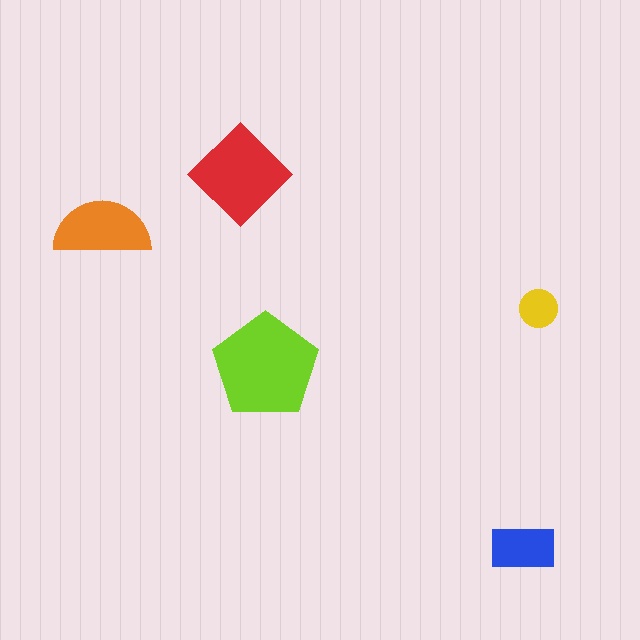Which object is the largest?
The lime pentagon.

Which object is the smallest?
The yellow circle.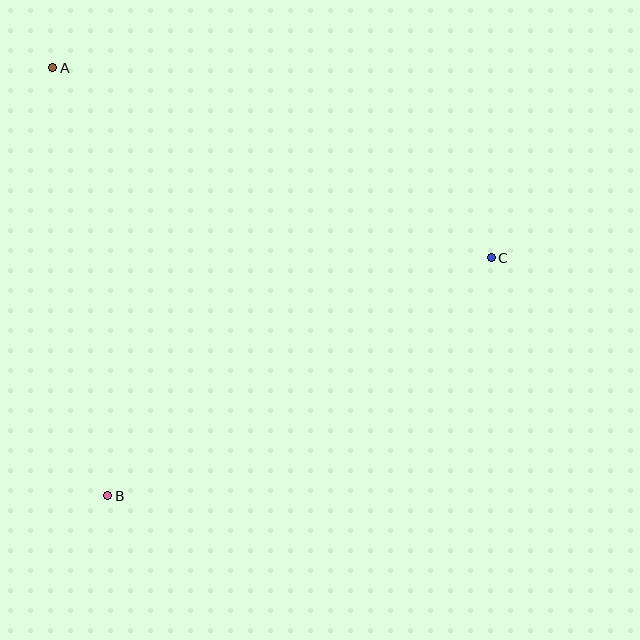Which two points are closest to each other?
Points A and B are closest to each other.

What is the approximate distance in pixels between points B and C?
The distance between B and C is approximately 451 pixels.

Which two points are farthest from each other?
Points A and C are farthest from each other.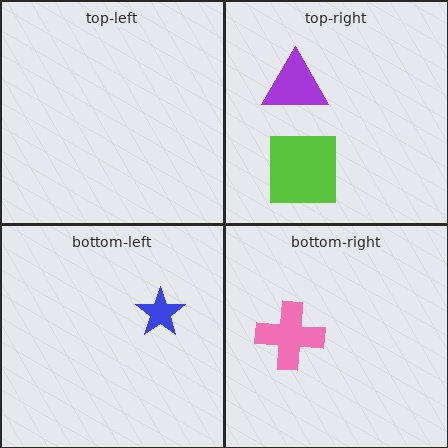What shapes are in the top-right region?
The lime square, the purple triangle.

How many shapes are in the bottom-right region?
1.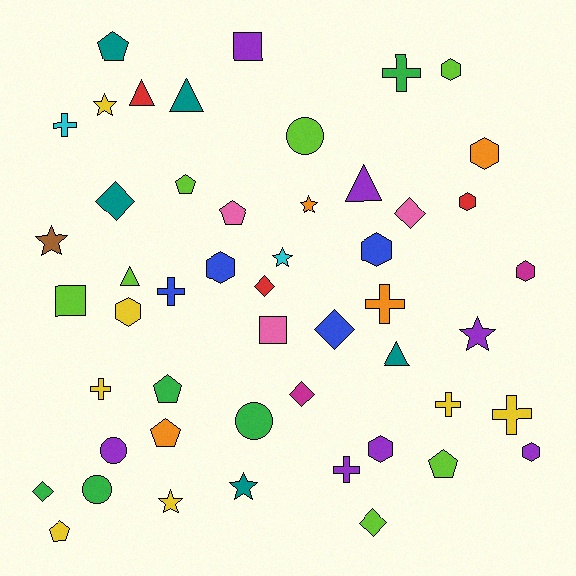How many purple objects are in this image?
There are 7 purple objects.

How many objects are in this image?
There are 50 objects.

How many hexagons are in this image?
There are 9 hexagons.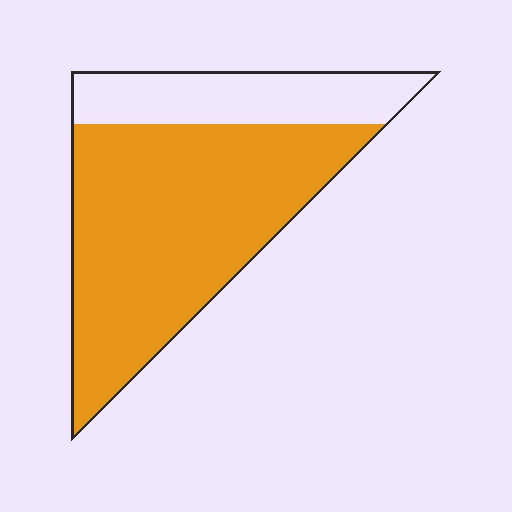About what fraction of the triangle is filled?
About three quarters (3/4).